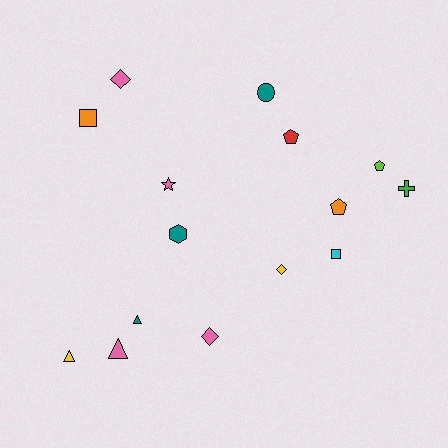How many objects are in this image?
There are 15 objects.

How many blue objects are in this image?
There are no blue objects.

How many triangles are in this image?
There are 3 triangles.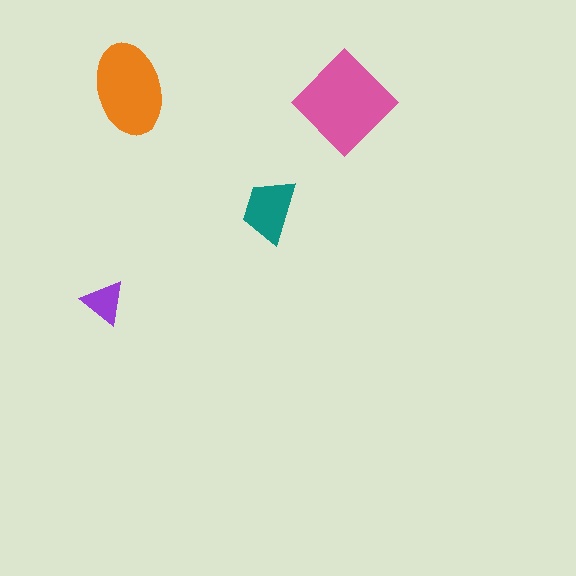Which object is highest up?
The orange ellipse is topmost.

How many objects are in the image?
There are 4 objects in the image.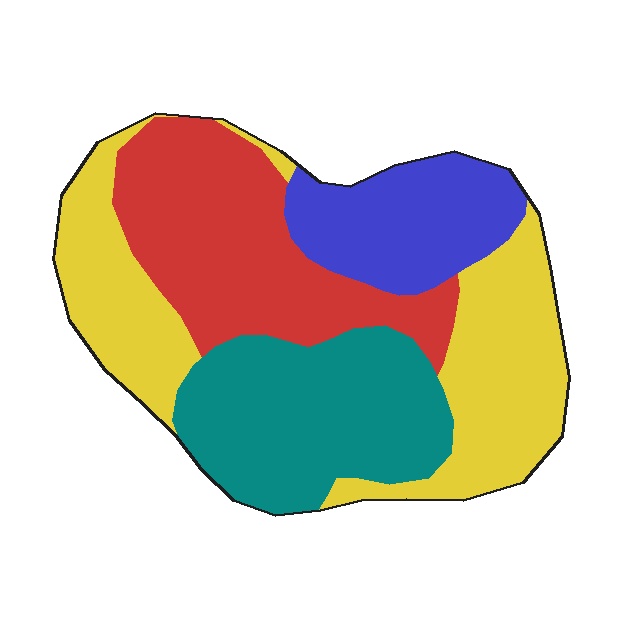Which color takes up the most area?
Yellow, at roughly 30%.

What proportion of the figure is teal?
Teal covers about 25% of the figure.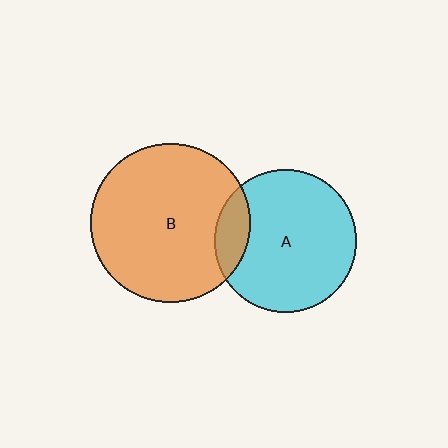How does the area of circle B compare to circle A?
Approximately 1.3 times.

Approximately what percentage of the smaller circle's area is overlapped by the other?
Approximately 15%.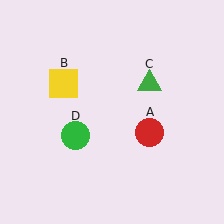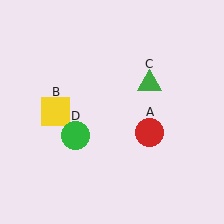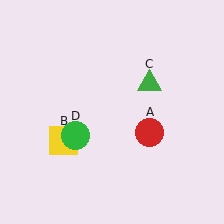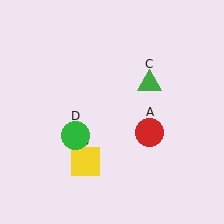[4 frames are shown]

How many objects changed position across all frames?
1 object changed position: yellow square (object B).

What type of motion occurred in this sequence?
The yellow square (object B) rotated counterclockwise around the center of the scene.